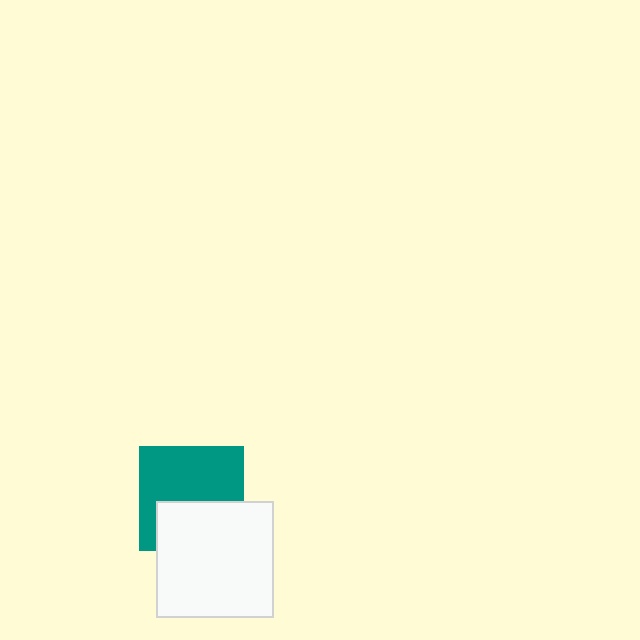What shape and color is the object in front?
The object in front is a white square.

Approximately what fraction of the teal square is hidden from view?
Roughly 40% of the teal square is hidden behind the white square.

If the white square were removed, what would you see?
You would see the complete teal square.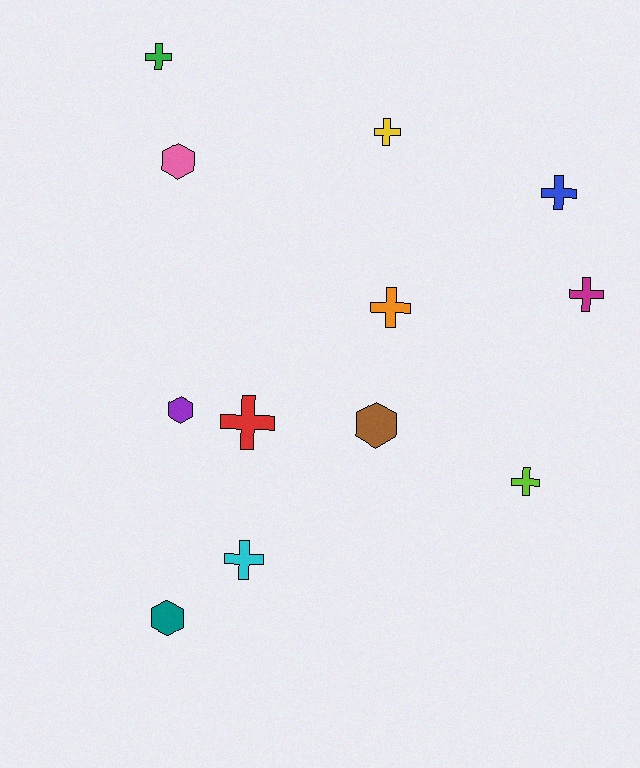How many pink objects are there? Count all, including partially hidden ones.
There is 1 pink object.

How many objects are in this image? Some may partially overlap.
There are 12 objects.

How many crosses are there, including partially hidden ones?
There are 8 crosses.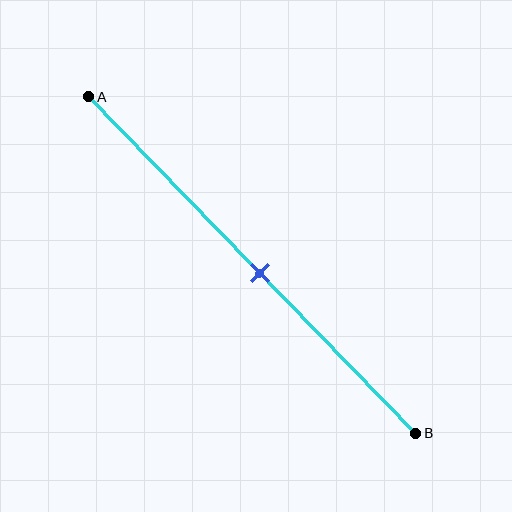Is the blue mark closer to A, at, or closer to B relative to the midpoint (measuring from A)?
The blue mark is approximately at the midpoint of segment AB.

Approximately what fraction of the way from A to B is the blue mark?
The blue mark is approximately 50% of the way from A to B.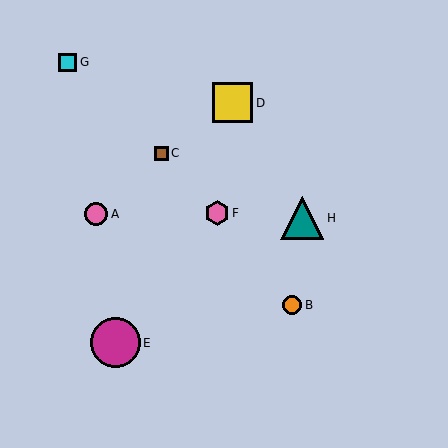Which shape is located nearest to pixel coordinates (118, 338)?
The magenta circle (labeled E) at (116, 343) is nearest to that location.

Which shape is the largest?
The magenta circle (labeled E) is the largest.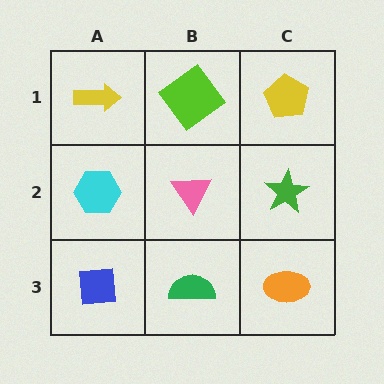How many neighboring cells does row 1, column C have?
2.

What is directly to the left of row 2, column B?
A cyan hexagon.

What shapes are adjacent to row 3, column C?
A green star (row 2, column C), a green semicircle (row 3, column B).